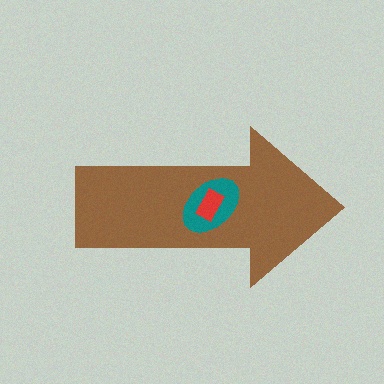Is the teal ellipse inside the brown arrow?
Yes.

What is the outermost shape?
The brown arrow.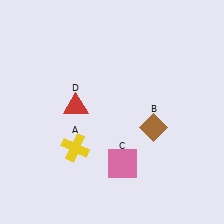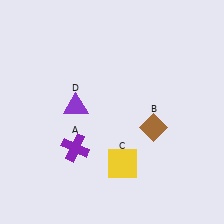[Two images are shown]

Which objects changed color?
A changed from yellow to purple. C changed from pink to yellow. D changed from red to purple.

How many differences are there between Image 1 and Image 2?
There are 3 differences between the two images.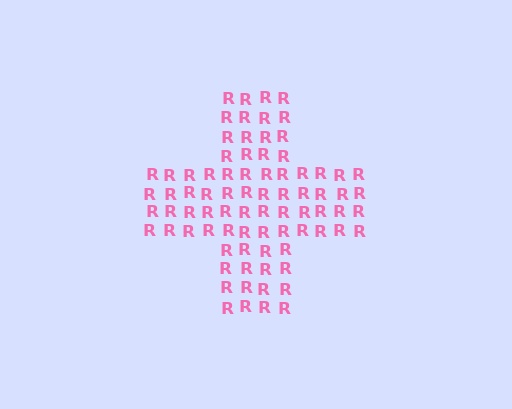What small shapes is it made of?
It is made of small letter R's.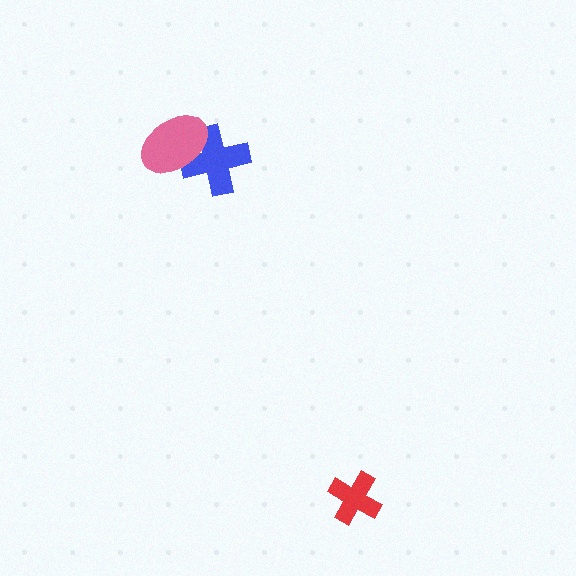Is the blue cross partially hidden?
Yes, it is partially covered by another shape.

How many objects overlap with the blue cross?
1 object overlaps with the blue cross.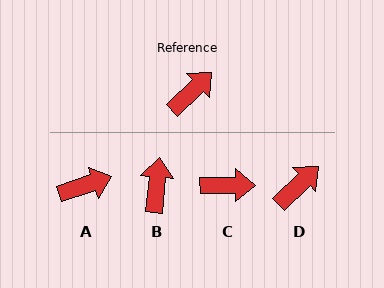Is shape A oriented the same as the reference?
No, it is off by about 26 degrees.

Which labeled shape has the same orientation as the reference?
D.